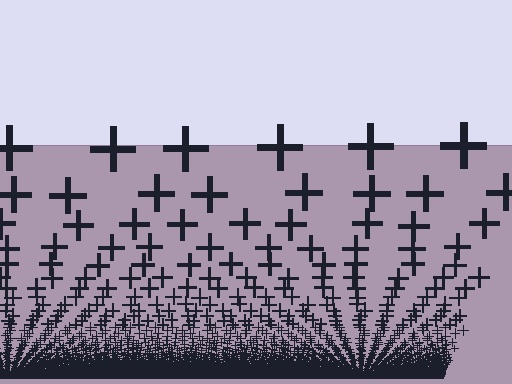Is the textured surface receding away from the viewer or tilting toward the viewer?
The surface appears to tilt toward the viewer. Texture elements get larger and sparser toward the top.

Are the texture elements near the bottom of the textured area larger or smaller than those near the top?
Smaller. The gradient is inverted — elements near the bottom are smaller and denser.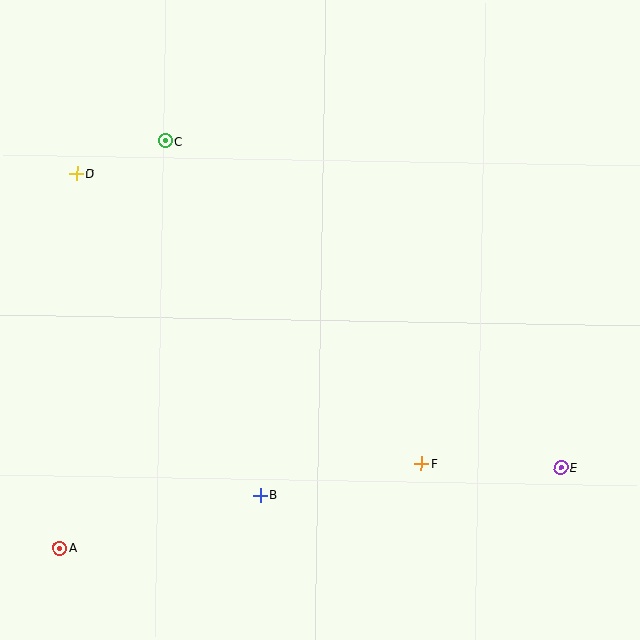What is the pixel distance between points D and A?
The distance between D and A is 375 pixels.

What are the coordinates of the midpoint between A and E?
The midpoint between A and E is at (310, 508).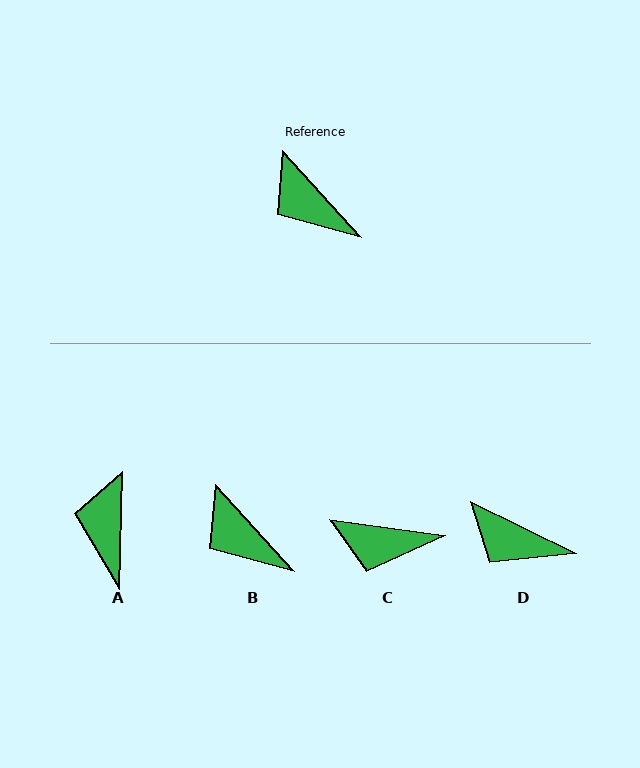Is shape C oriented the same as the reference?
No, it is off by about 40 degrees.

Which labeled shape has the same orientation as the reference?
B.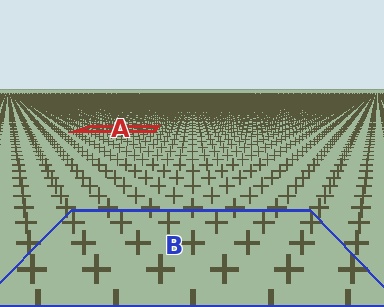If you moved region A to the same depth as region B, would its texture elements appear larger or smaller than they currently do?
They would appear larger. At a closer depth, the same texture elements are projected at a bigger on-screen size.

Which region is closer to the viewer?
Region B is closer. The texture elements there are larger and more spread out.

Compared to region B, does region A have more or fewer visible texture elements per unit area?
Region A has more texture elements per unit area — they are packed more densely because it is farther away.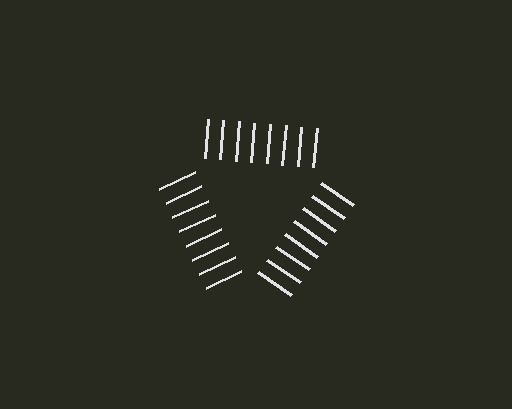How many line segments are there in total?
24 — 8 along each of the 3 edges.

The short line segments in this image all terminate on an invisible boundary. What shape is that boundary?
An illusory triangle — the line segments terminate on its edges but no continuous stroke is drawn.